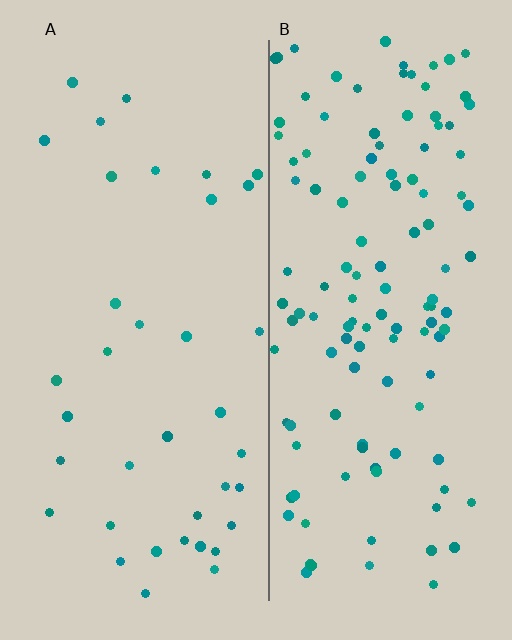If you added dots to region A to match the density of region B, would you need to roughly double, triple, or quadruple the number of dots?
Approximately triple.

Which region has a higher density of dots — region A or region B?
B (the right).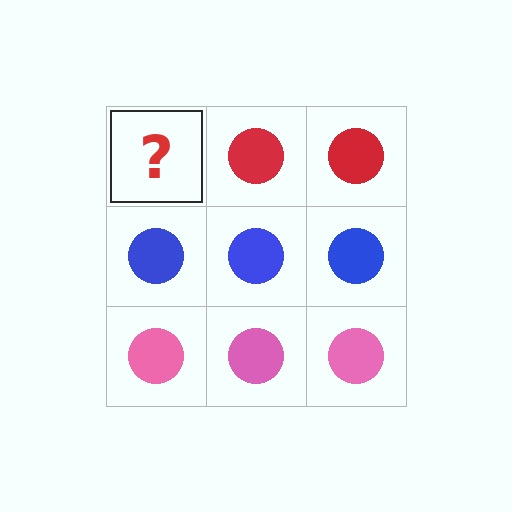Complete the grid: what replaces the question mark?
The question mark should be replaced with a red circle.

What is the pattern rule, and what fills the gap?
The rule is that each row has a consistent color. The gap should be filled with a red circle.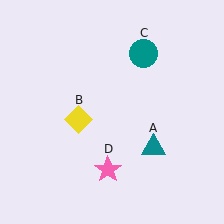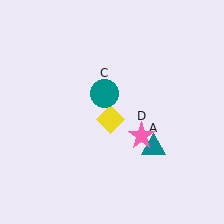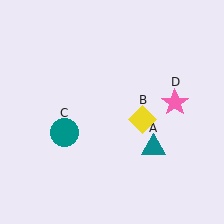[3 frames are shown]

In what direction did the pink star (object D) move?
The pink star (object D) moved up and to the right.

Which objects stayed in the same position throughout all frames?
Teal triangle (object A) remained stationary.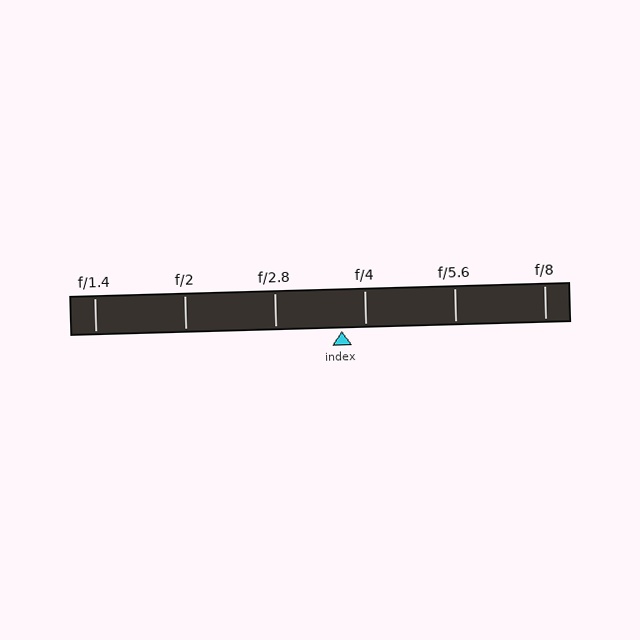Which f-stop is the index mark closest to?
The index mark is closest to f/4.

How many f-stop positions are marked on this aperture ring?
There are 6 f-stop positions marked.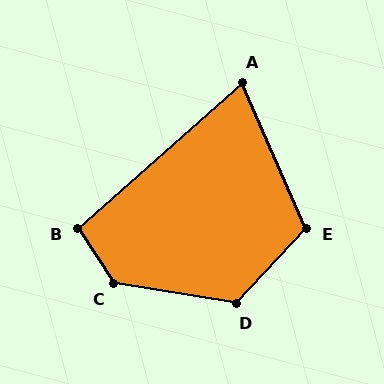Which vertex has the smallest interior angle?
A, at approximately 73 degrees.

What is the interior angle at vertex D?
Approximately 123 degrees (obtuse).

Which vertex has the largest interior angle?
C, at approximately 133 degrees.